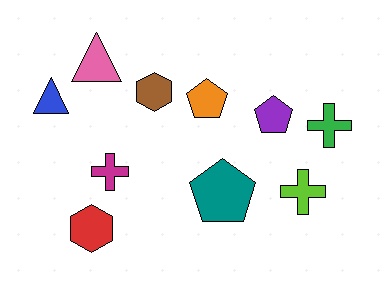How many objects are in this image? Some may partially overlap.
There are 10 objects.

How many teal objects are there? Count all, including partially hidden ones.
There is 1 teal object.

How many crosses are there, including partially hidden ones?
There are 3 crosses.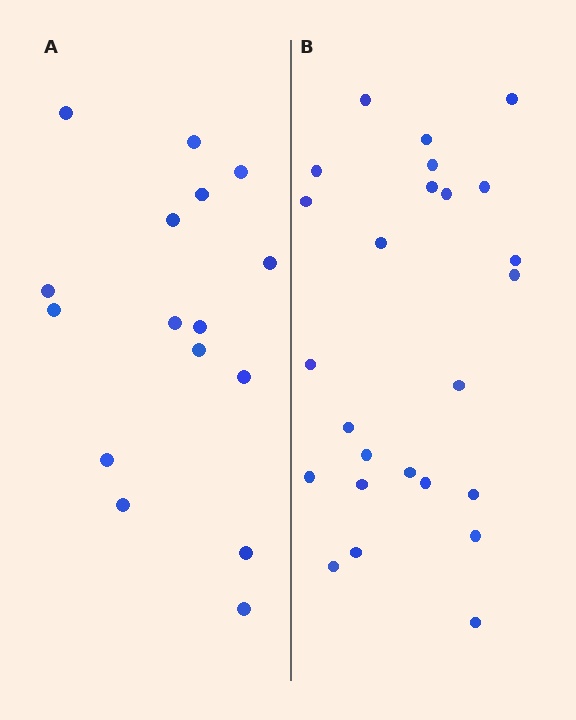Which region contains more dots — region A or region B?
Region B (the right region) has more dots.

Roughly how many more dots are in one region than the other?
Region B has roughly 8 or so more dots than region A.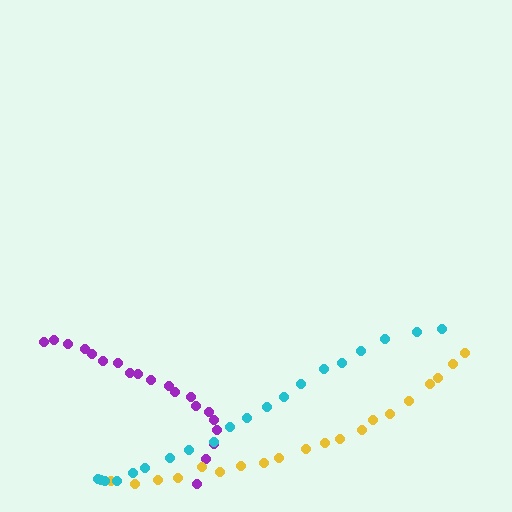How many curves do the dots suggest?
There are 3 distinct paths.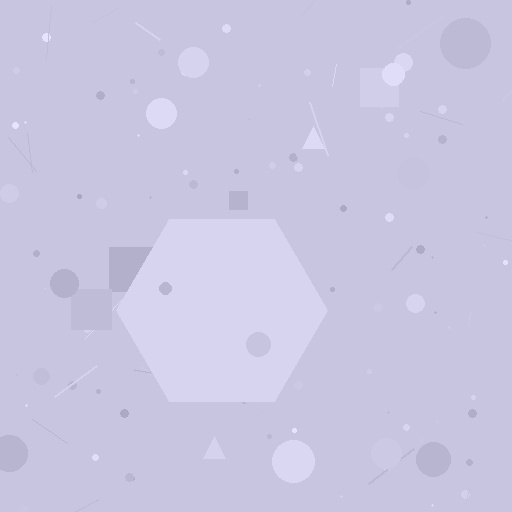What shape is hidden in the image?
A hexagon is hidden in the image.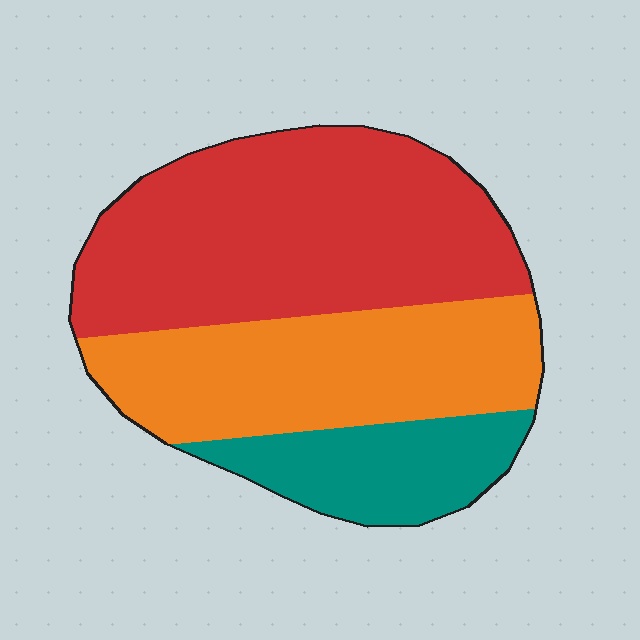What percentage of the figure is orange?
Orange takes up about one third (1/3) of the figure.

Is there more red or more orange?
Red.